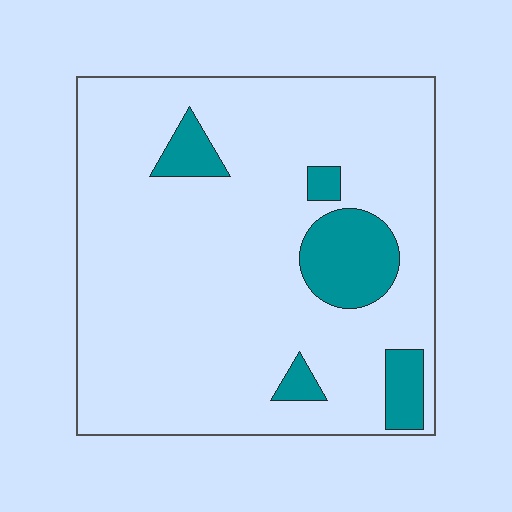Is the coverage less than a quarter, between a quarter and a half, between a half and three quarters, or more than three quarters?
Less than a quarter.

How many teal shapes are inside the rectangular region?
5.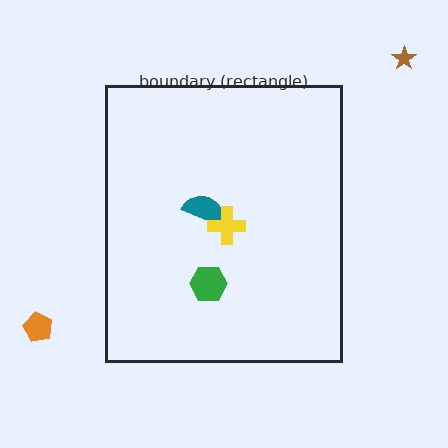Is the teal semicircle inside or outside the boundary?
Inside.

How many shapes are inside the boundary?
3 inside, 2 outside.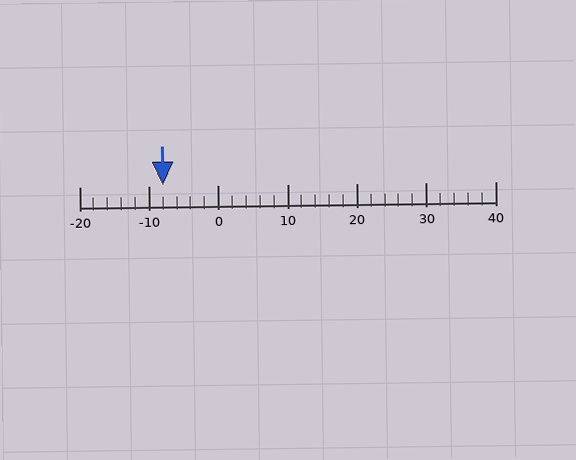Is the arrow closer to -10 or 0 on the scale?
The arrow is closer to -10.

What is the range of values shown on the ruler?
The ruler shows values from -20 to 40.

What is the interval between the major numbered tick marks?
The major tick marks are spaced 10 units apart.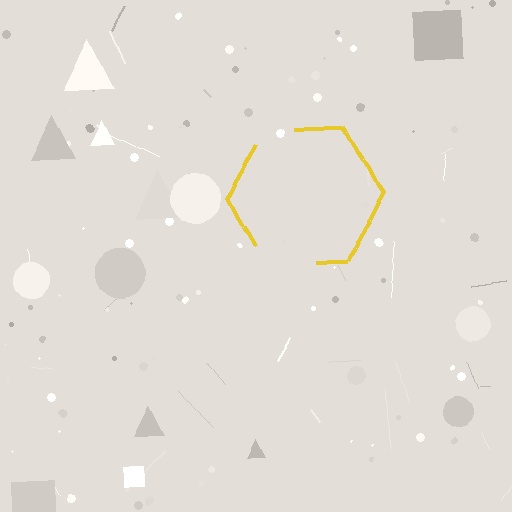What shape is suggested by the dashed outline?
The dashed outline suggests a hexagon.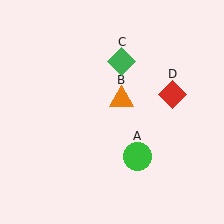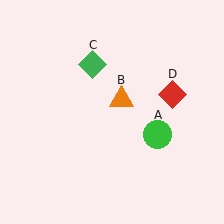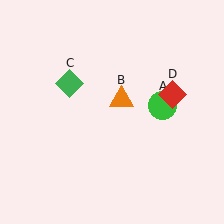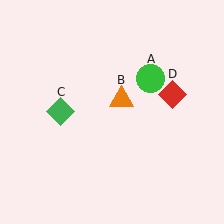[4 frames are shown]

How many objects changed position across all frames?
2 objects changed position: green circle (object A), green diamond (object C).